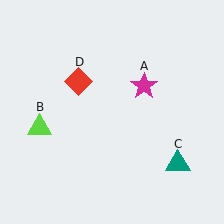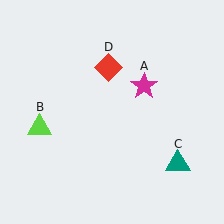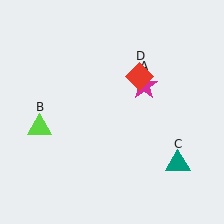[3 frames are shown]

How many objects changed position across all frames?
1 object changed position: red diamond (object D).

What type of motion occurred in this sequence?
The red diamond (object D) rotated clockwise around the center of the scene.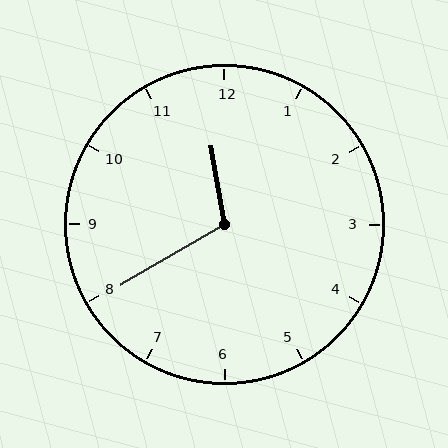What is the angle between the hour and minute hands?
Approximately 110 degrees.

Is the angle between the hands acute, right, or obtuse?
It is obtuse.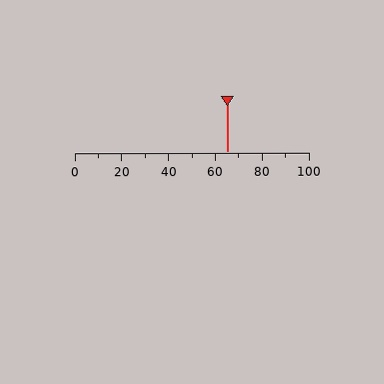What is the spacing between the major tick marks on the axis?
The major ticks are spaced 20 apart.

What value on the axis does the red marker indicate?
The marker indicates approximately 65.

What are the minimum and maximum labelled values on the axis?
The axis runs from 0 to 100.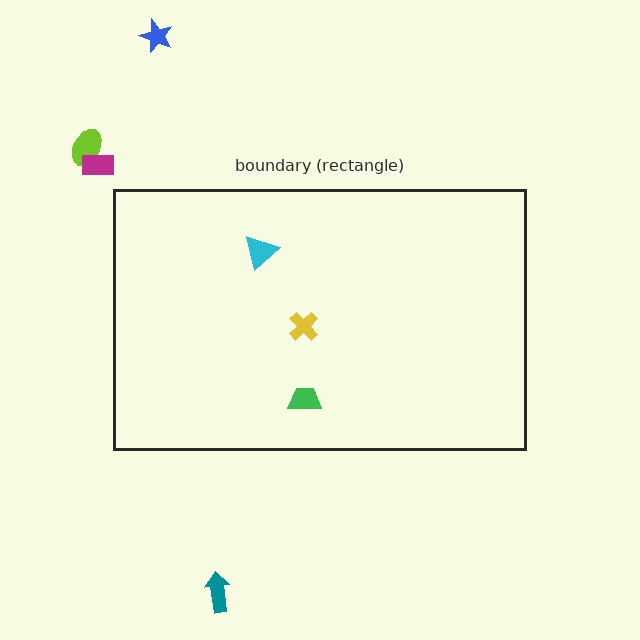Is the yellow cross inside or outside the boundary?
Inside.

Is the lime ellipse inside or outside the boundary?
Outside.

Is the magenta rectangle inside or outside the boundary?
Outside.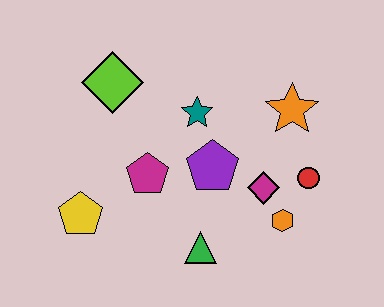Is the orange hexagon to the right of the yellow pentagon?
Yes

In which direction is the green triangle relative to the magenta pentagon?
The green triangle is below the magenta pentagon.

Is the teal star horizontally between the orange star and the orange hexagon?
No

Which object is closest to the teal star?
The purple pentagon is closest to the teal star.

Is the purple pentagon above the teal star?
No